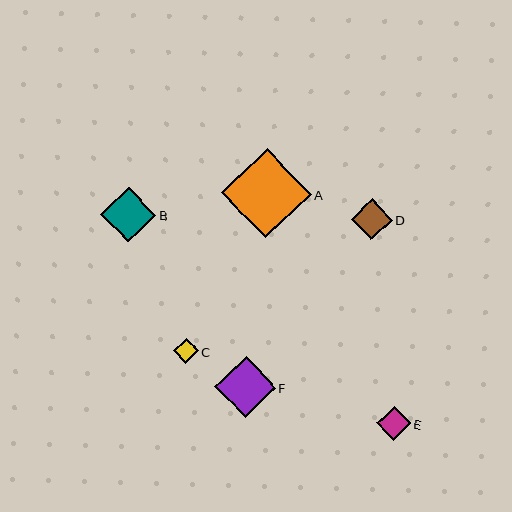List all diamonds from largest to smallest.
From largest to smallest: A, F, B, D, E, C.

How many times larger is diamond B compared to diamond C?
Diamond B is approximately 2.2 times the size of diamond C.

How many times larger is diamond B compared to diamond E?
Diamond B is approximately 1.6 times the size of diamond E.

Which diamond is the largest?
Diamond A is the largest with a size of approximately 89 pixels.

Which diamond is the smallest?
Diamond C is the smallest with a size of approximately 25 pixels.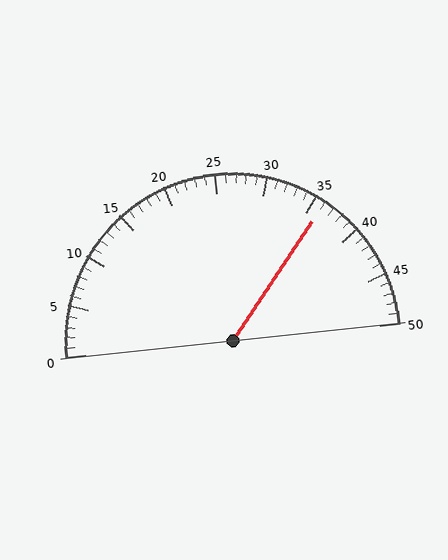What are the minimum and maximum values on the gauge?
The gauge ranges from 0 to 50.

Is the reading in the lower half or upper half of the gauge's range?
The reading is in the upper half of the range (0 to 50).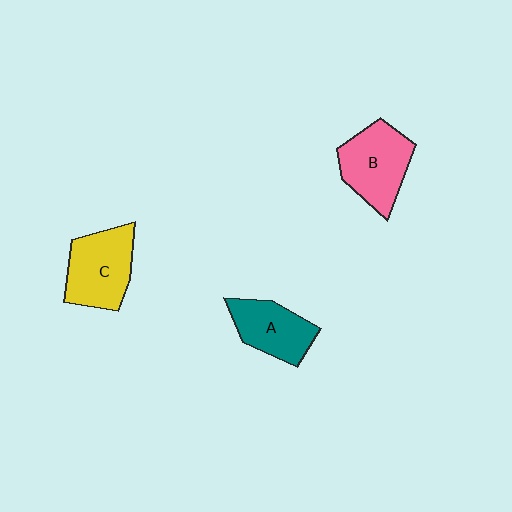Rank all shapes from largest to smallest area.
From largest to smallest: B (pink), C (yellow), A (teal).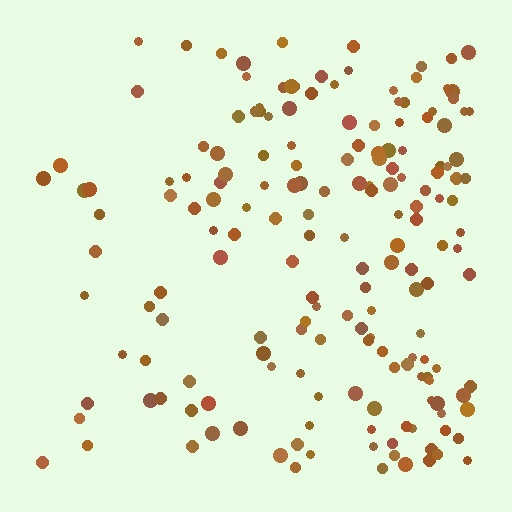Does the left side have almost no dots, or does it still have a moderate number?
Still a moderate number, just noticeably fewer than the right.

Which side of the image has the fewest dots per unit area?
The left.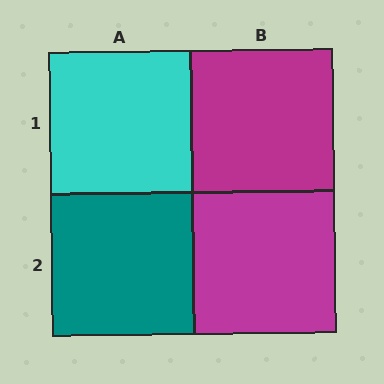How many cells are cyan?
1 cell is cyan.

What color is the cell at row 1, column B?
Magenta.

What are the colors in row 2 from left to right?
Teal, magenta.